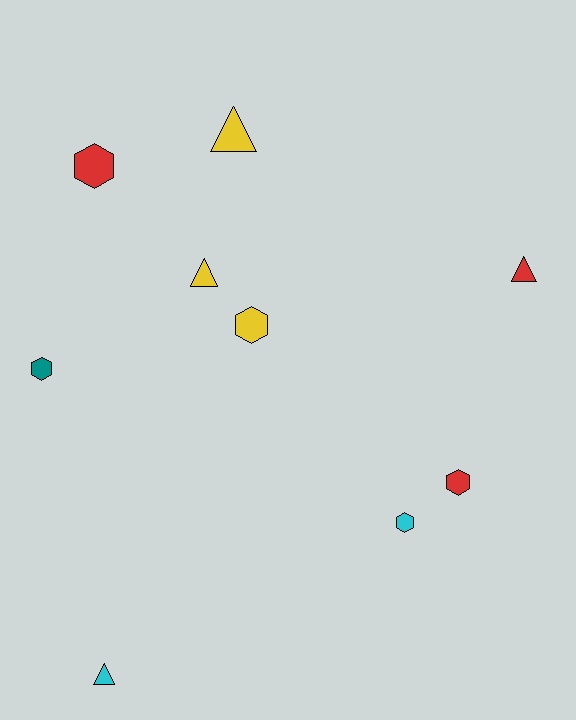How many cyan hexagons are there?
There is 1 cyan hexagon.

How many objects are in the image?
There are 9 objects.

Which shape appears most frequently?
Hexagon, with 5 objects.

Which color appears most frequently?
Yellow, with 3 objects.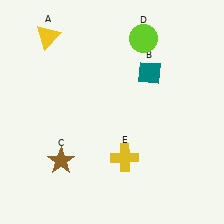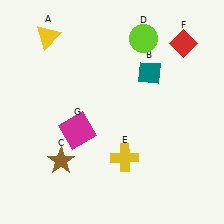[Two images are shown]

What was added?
A red diamond (F), a magenta square (G) were added in Image 2.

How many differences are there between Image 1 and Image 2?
There are 2 differences between the two images.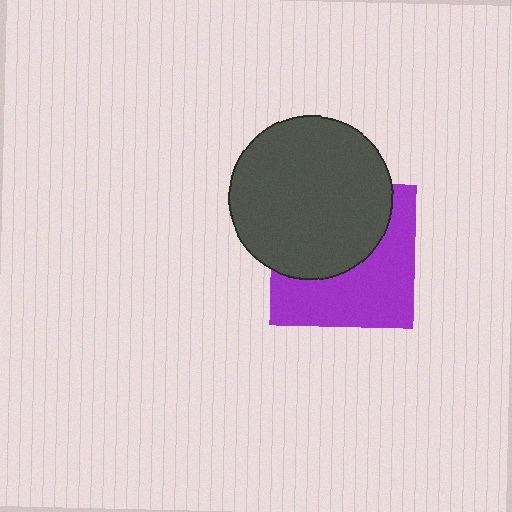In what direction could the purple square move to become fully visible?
The purple square could move down. That would shift it out from behind the dark gray circle entirely.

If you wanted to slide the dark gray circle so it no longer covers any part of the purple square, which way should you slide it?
Slide it up — that is the most direct way to separate the two shapes.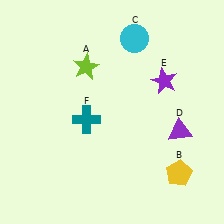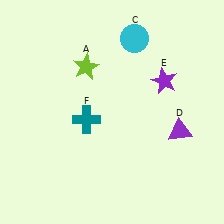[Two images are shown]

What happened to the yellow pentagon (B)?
The yellow pentagon (B) was removed in Image 2. It was in the bottom-right area of Image 1.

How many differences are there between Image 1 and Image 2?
There is 1 difference between the two images.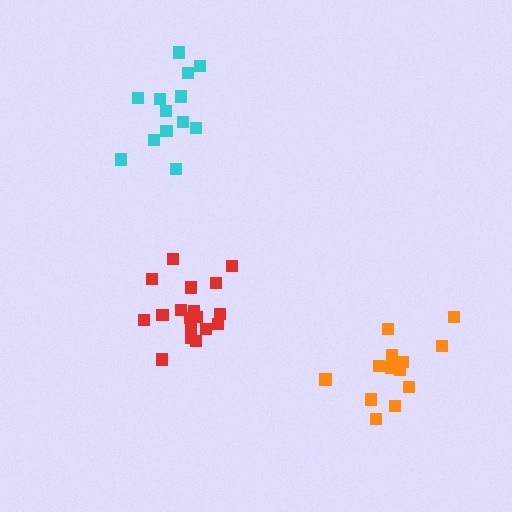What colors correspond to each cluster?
The clusters are colored: cyan, orange, red.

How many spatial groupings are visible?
There are 3 spatial groupings.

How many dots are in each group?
Group 1: 13 dots, Group 2: 13 dots, Group 3: 18 dots (44 total).